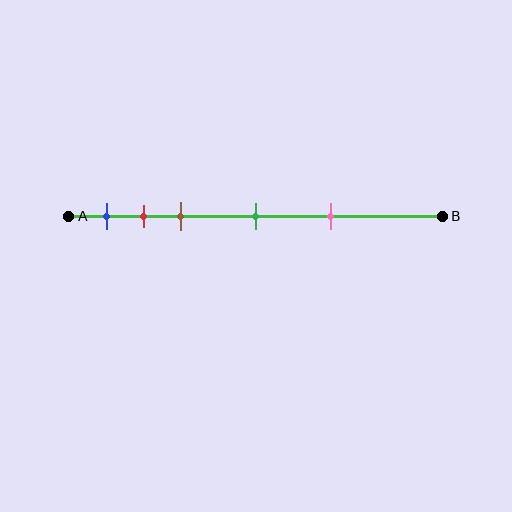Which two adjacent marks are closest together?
The red and brown marks are the closest adjacent pair.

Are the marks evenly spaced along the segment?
No, the marks are not evenly spaced.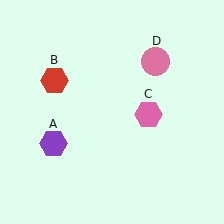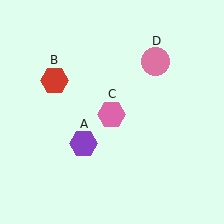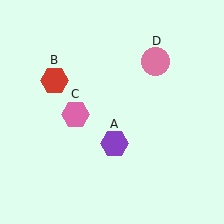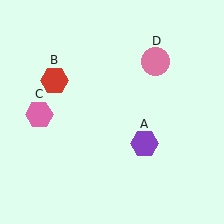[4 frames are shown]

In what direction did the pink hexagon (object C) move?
The pink hexagon (object C) moved left.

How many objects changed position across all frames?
2 objects changed position: purple hexagon (object A), pink hexagon (object C).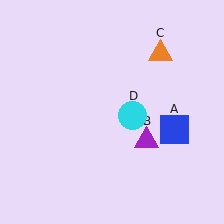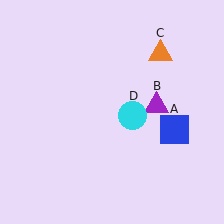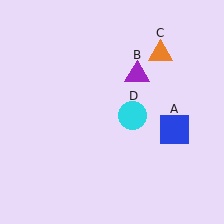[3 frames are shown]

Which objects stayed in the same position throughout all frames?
Blue square (object A) and orange triangle (object C) and cyan circle (object D) remained stationary.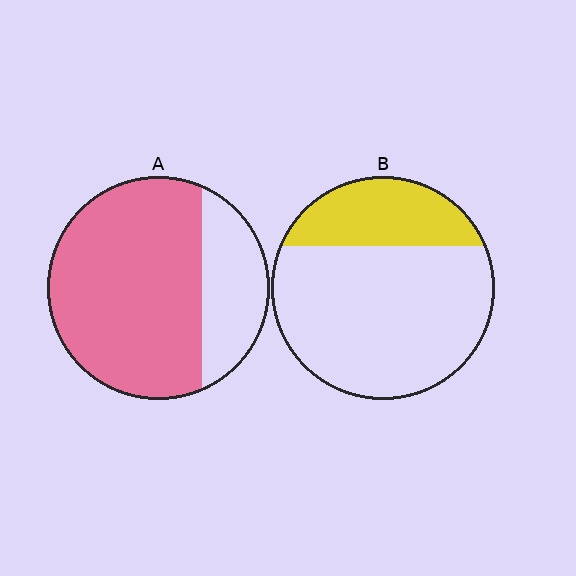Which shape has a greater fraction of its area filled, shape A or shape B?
Shape A.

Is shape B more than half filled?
No.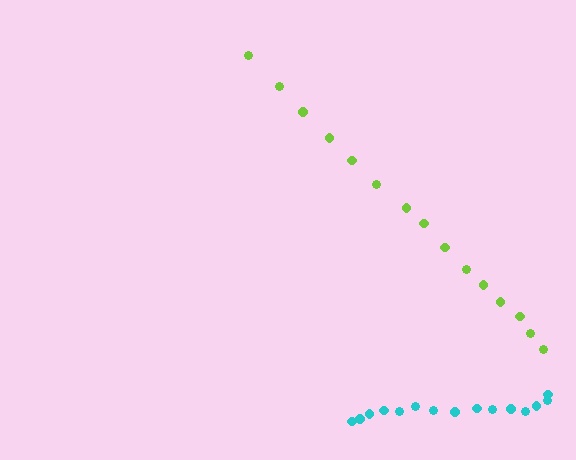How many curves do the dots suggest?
There are 2 distinct paths.